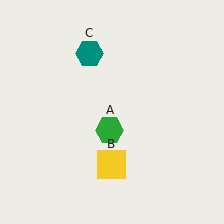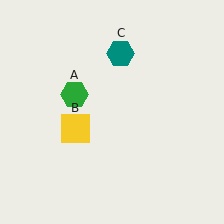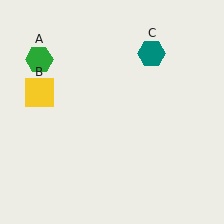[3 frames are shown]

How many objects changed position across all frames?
3 objects changed position: green hexagon (object A), yellow square (object B), teal hexagon (object C).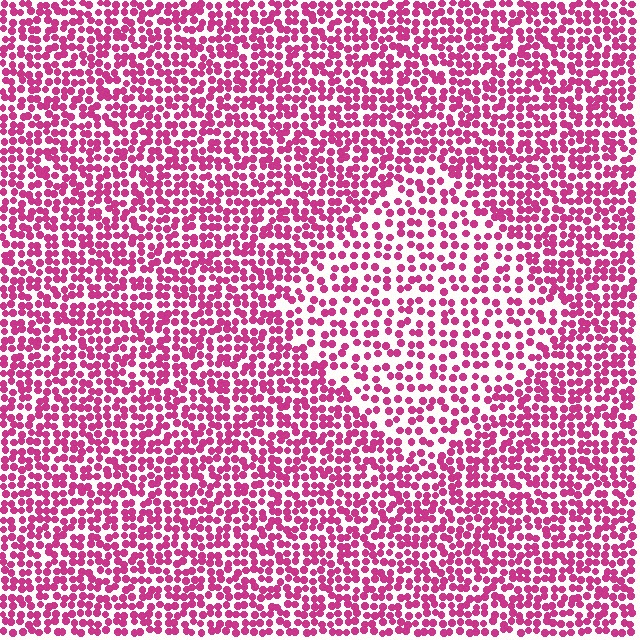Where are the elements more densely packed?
The elements are more densely packed outside the diamond boundary.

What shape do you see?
I see a diamond.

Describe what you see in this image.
The image contains small magenta elements arranged at two different densities. A diamond-shaped region is visible where the elements are less densely packed than the surrounding area.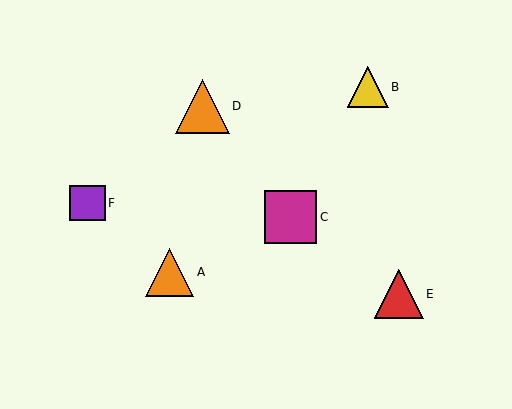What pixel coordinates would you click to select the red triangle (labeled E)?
Click at (399, 294) to select the red triangle E.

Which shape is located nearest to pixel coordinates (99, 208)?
The purple square (labeled F) at (88, 203) is nearest to that location.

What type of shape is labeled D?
Shape D is an orange triangle.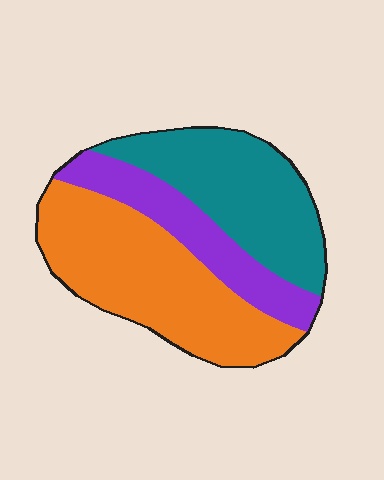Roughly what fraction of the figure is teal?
Teal covers roughly 35% of the figure.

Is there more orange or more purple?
Orange.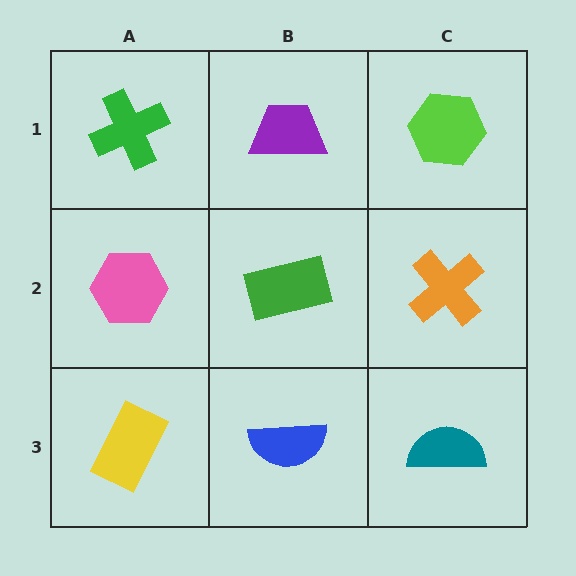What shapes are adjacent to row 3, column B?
A green rectangle (row 2, column B), a yellow rectangle (row 3, column A), a teal semicircle (row 3, column C).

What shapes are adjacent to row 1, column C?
An orange cross (row 2, column C), a purple trapezoid (row 1, column B).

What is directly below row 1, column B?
A green rectangle.